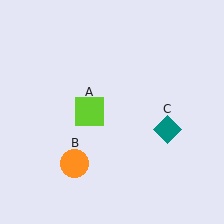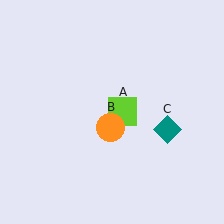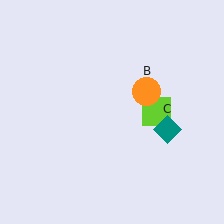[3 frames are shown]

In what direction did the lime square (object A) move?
The lime square (object A) moved right.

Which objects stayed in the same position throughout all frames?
Teal diamond (object C) remained stationary.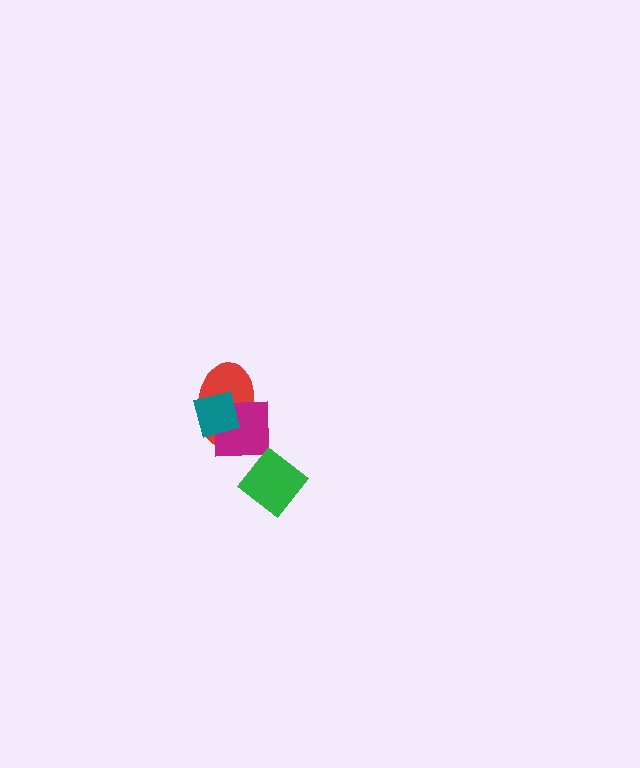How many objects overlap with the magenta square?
2 objects overlap with the magenta square.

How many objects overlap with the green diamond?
0 objects overlap with the green diamond.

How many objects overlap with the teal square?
2 objects overlap with the teal square.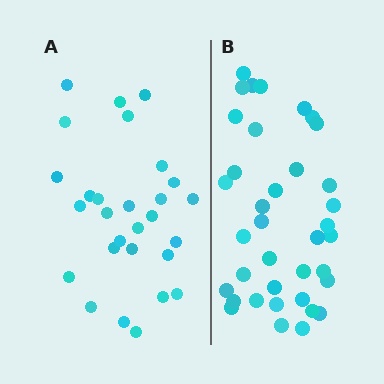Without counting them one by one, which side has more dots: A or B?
Region B (the right region) has more dots.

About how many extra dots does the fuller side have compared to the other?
Region B has roughly 8 or so more dots than region A.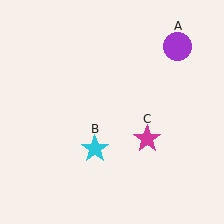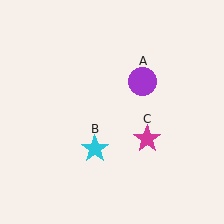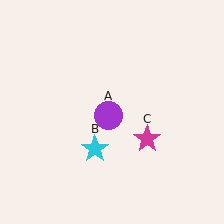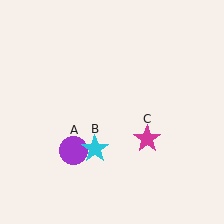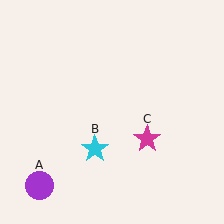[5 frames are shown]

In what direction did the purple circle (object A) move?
The purple circle (object A) moved down and to the left.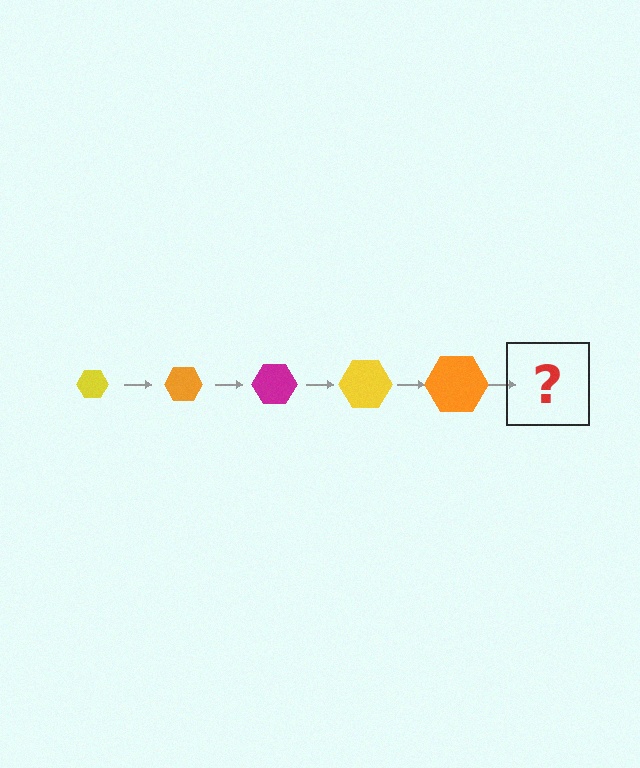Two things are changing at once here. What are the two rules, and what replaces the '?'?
The two rules are that the hexagon grows larger each step and the color cycles through yellow, orange, and magenta. The '?' should be a magenta hexagon, larger than the previous one.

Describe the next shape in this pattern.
It should be a magenta hexagon, larger than the previous one.